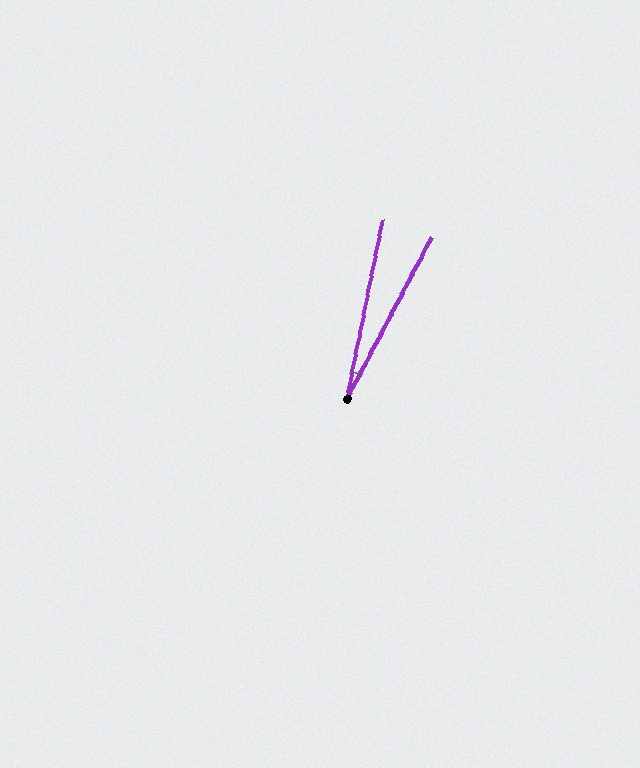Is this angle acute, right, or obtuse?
It is acute.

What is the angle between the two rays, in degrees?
Approximately 16 degrees.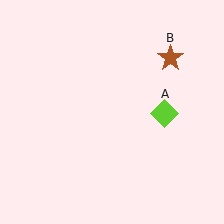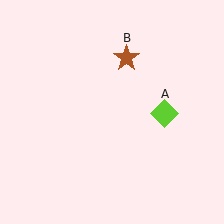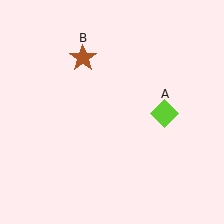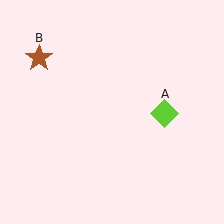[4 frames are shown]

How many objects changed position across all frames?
1 object changed position: brown star (object B).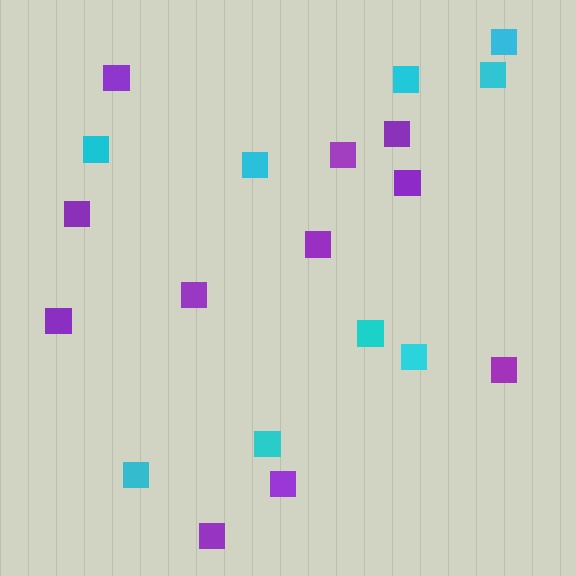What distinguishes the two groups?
There are 2 groups: one group of purple squares (11) and one group of cyan squares (9).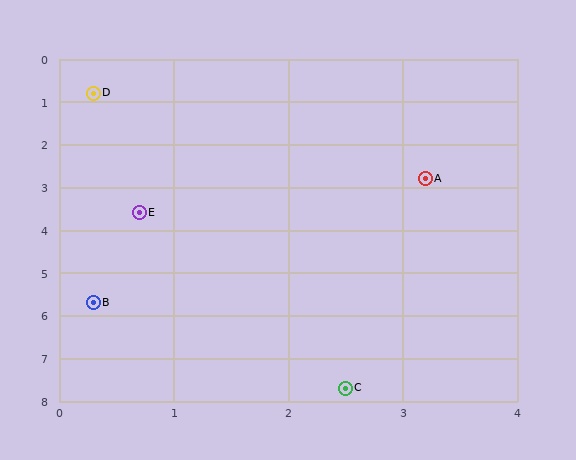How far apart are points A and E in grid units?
Points A and E are about 2.6 grid units apart.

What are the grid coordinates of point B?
Point B is at approximately (0.3, 5.7).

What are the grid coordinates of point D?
Point D is at approximately (0.3, 0.8).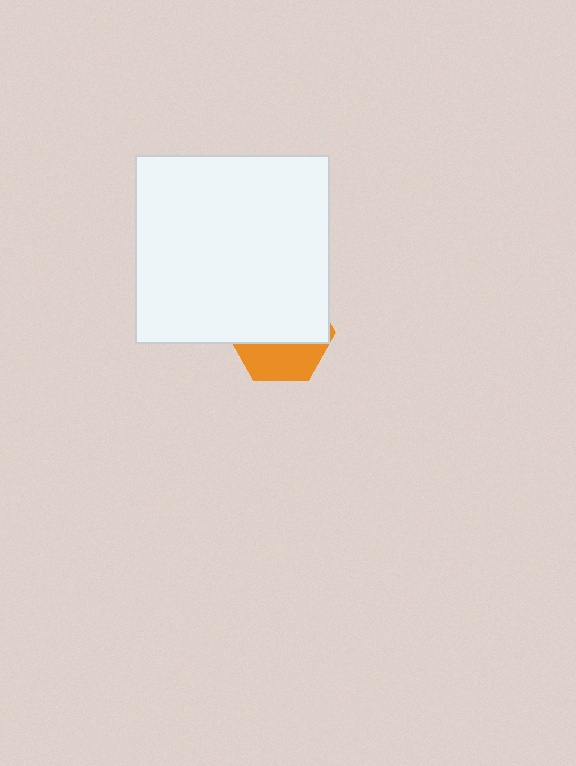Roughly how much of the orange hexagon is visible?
A small part of it is visible (roughly 37%).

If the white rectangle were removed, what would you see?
You would see the complete orange hexagon.